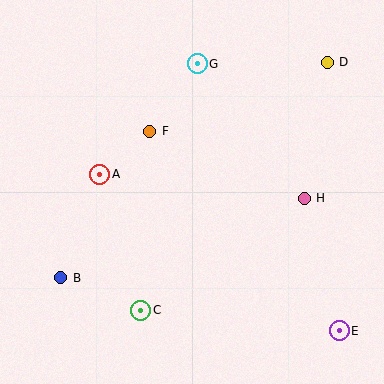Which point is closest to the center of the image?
Point F at (150, 131) is closest to the center.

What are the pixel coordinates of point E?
Point E is at (339, 331).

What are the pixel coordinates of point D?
Point D is at (327, 62).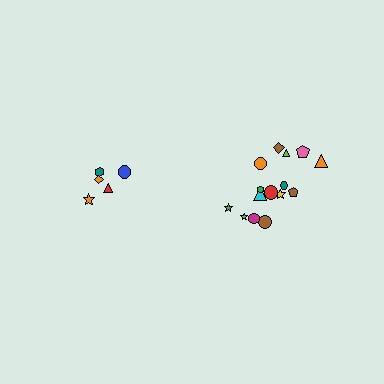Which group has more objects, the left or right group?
The right group.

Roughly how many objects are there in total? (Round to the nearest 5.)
Roughly 20 objects in total.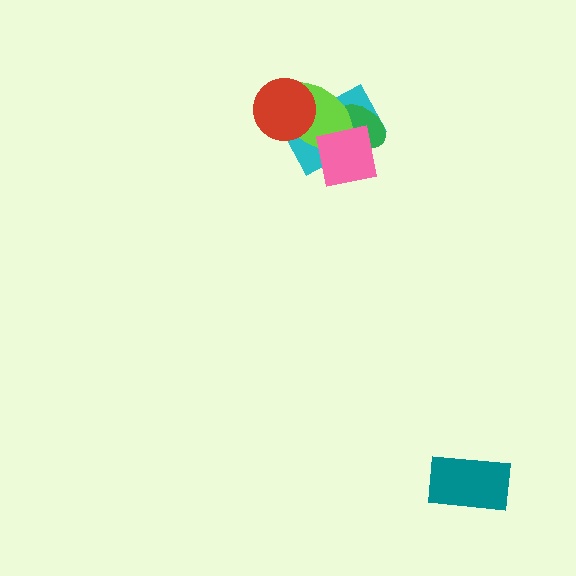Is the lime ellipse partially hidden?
Yes, it is partially covered by another shape.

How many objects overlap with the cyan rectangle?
4 objects overlap with the cyan rectangle.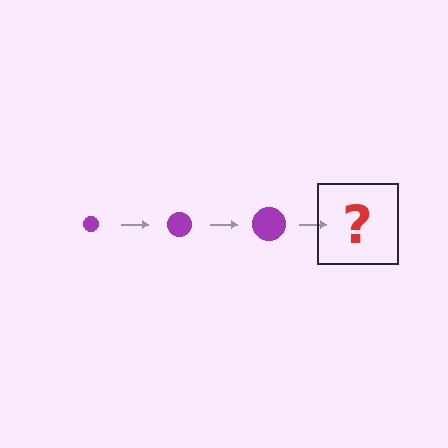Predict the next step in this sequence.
The next step is a purple circle, larger than the previous one.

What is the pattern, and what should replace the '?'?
The pattern is that the circle gets progressively larger each step. The '?' should be a purple circle, larger than the previous one.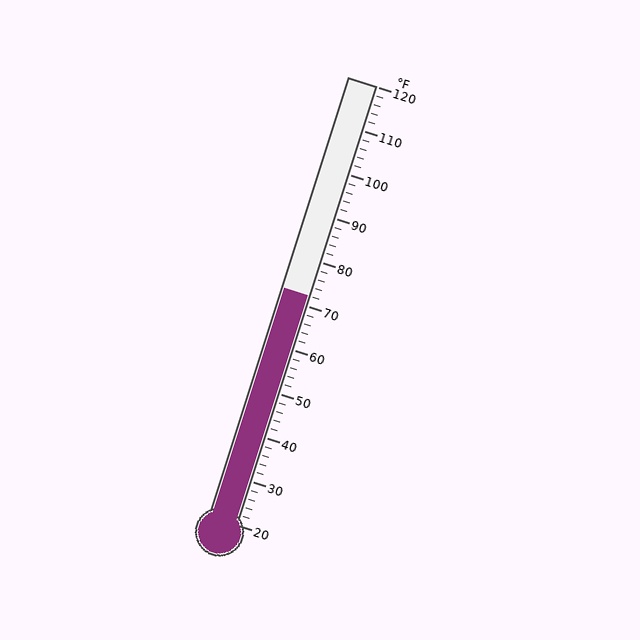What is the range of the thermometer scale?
The thermometer scale ranges from 20°F to 120°F.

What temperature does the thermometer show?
The thermometer shows approximately 72°F.